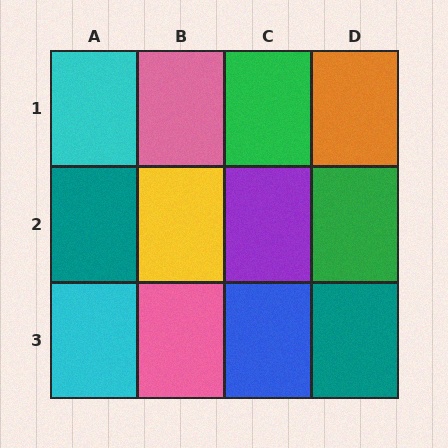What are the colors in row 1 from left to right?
Cyan, pink, green, orange.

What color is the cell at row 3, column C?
Blue.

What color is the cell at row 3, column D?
Teal.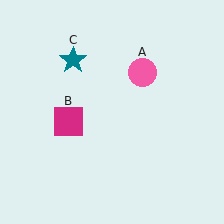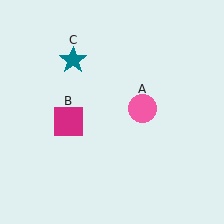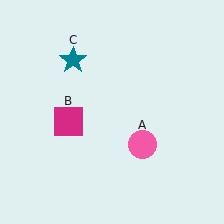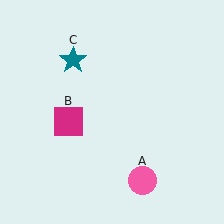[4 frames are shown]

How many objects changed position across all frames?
1 object changed position: pink circle (object A).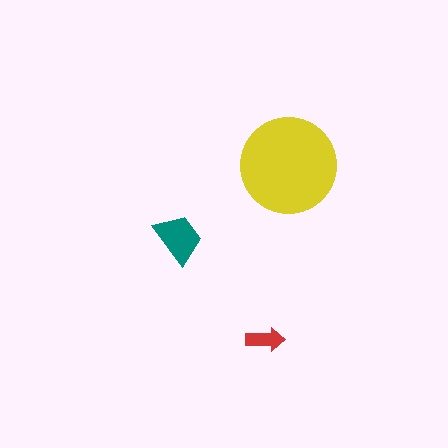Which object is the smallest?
The red arrow.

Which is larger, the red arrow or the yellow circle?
The yellow circle.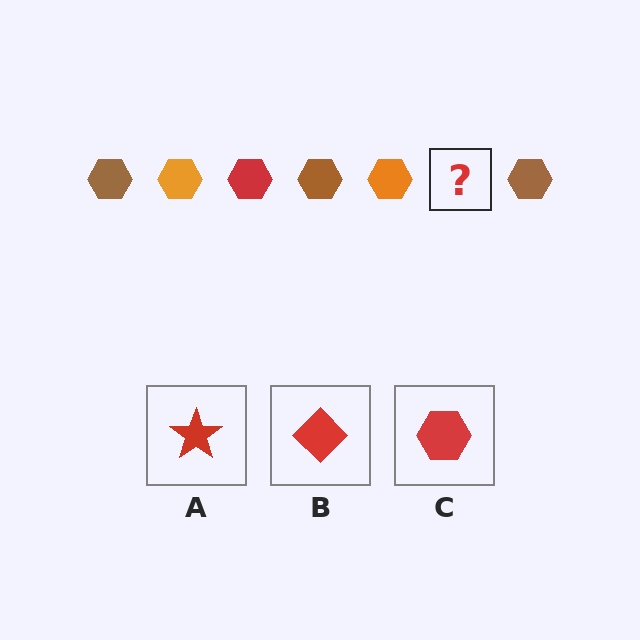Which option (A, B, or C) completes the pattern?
C.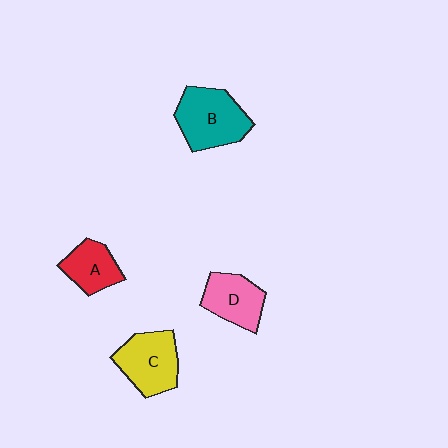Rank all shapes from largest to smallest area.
From largest to smallest: B (teal), C (yellow), D (pink), A (red).